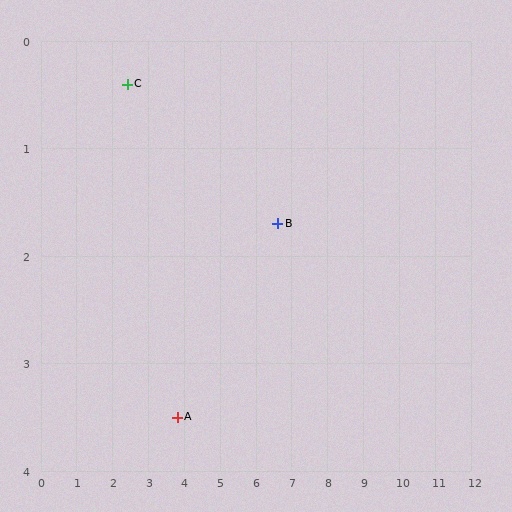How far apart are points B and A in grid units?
Points B and A are about 3.3 grid units apart.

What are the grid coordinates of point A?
Point A is at approximately (3.8, 3.5).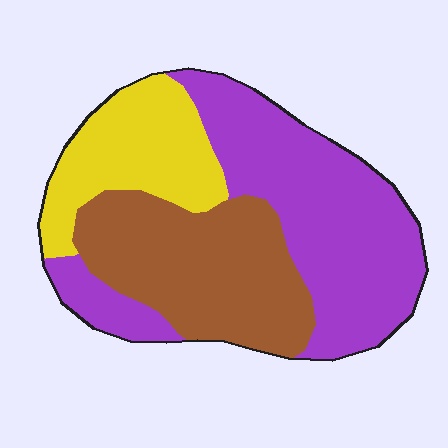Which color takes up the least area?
Yellow, at roughly 20%.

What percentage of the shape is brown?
Brown takes up about one third (1/3) of the shape.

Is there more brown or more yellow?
Brown.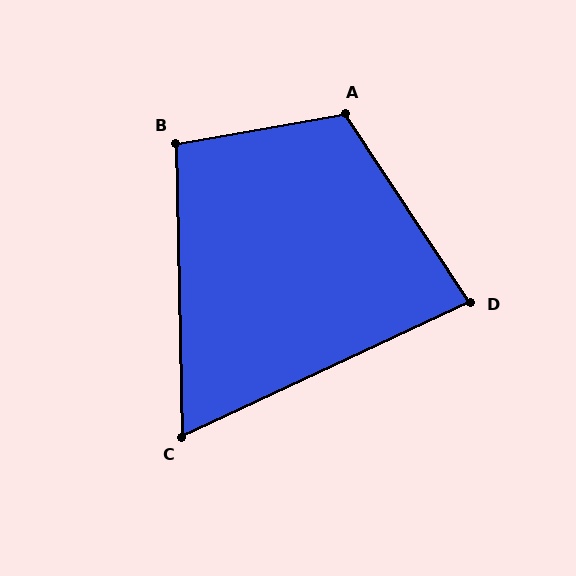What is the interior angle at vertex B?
Approximately 99 degrees (obtuse).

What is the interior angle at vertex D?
Approximately 81 degrees (acute).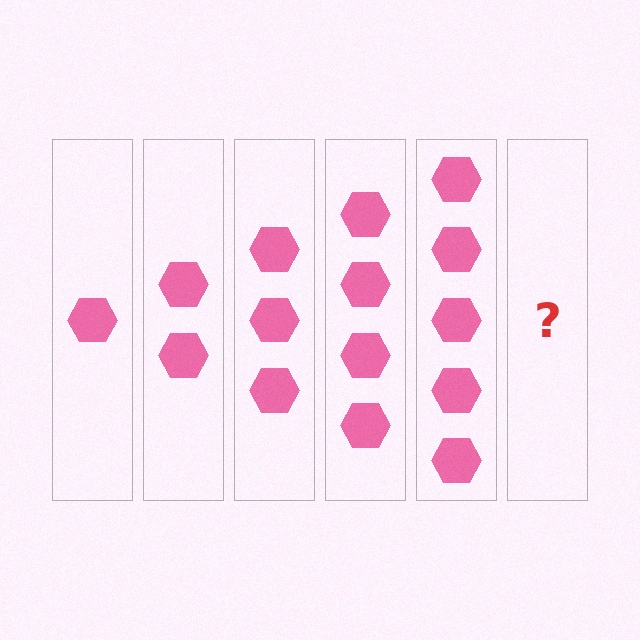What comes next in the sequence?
The next element should be 6 hexagons.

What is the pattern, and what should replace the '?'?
The pattern is that each step adds one more hexagon. The '?' should be 6 hexagons.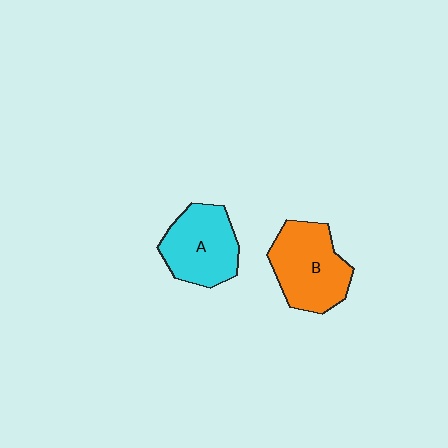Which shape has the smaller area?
Shape A (cyan).